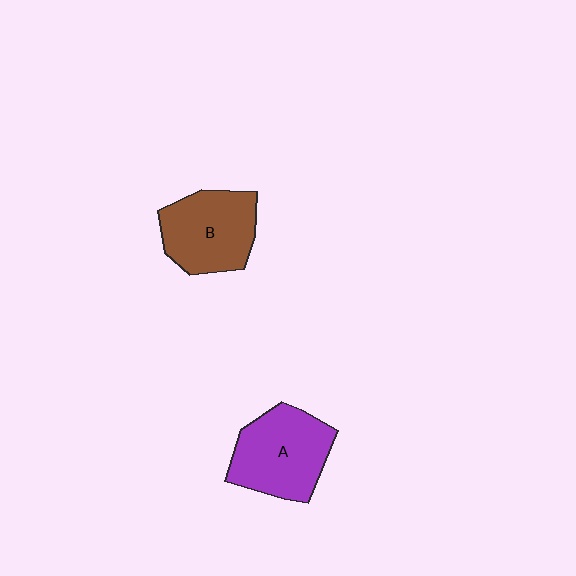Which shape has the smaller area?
Shape B (brown).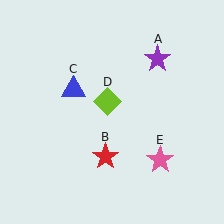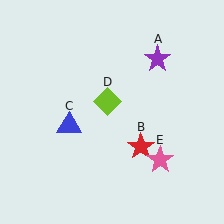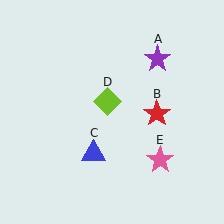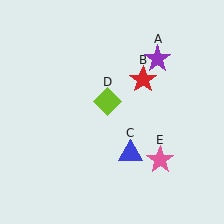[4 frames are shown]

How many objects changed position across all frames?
2 objects changed position: red star (object B), blue triangle (object C).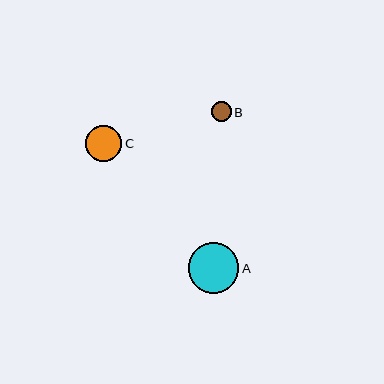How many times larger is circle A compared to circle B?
Circle A is approximately 2.5 times the size of circle B.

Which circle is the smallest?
Circle B is the smallest with a size of approximately 20 pixels.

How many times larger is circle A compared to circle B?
Circle A is approximately 2.5 times the size of circle B.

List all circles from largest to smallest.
From largest to smallest: A, C, B.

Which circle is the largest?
Circle A is the largest with a size of approximately 50 pixels.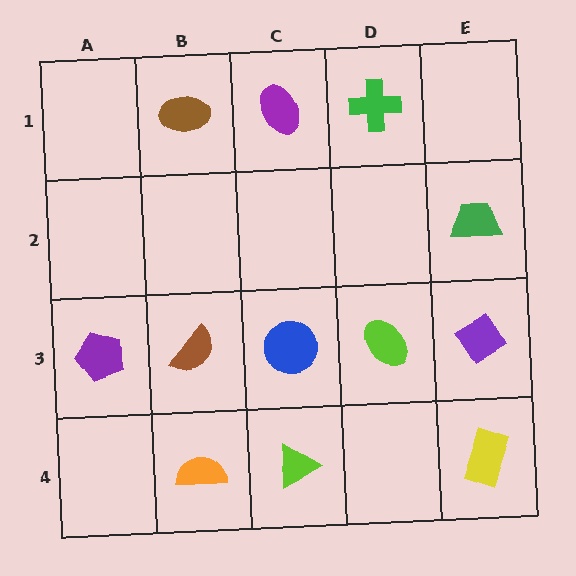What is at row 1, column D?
A green cross.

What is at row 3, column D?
A lime ellipse.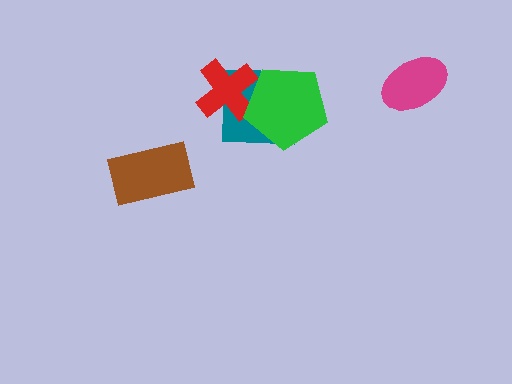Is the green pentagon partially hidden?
No, no other shape covers it.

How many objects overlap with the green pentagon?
2 objects overlap with the green pentagon.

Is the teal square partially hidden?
Yes, it is partially covered by another shape.